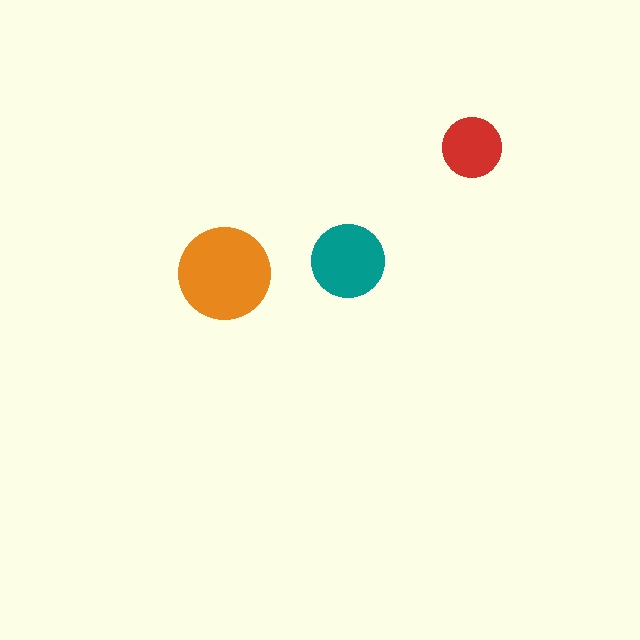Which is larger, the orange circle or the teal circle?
The orange one.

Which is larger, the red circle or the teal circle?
The teal one.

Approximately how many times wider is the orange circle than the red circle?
About 1.5 times wider.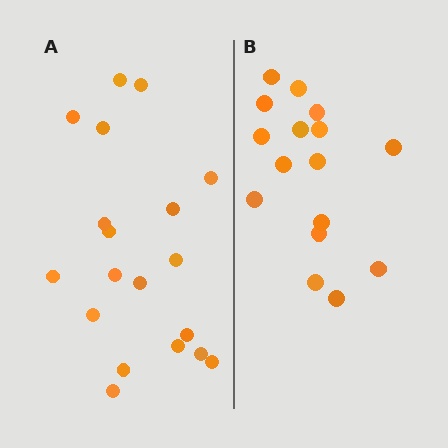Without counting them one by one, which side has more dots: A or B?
Region A (the left region) has more dots.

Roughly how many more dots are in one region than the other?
Region A has just a few more — roughly 2 or 3 more dots than region B.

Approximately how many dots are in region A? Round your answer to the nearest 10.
About 20 dots. (The exact count is 19, which rounds to 20.)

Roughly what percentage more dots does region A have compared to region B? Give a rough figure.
About 20% more.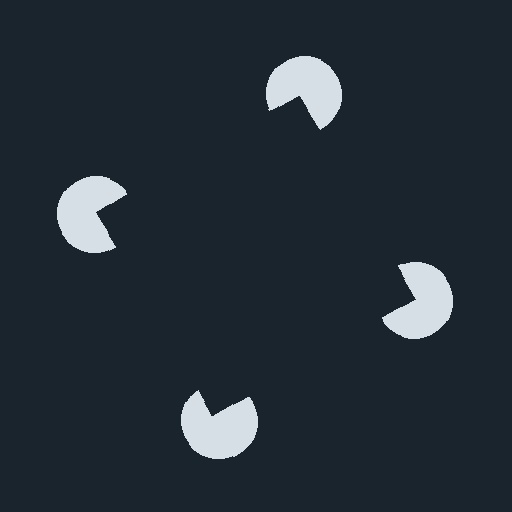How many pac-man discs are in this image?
There are 4 — one at each vertex of the illusory square.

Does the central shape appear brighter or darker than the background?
It typically appears slightly darker than the background, even though no actual brightness change is drawn.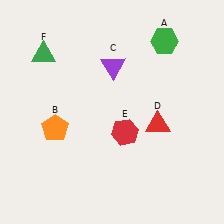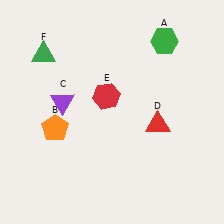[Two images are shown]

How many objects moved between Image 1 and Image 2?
2 objects moved between the two images.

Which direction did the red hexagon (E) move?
The red hexagon (E) moved up.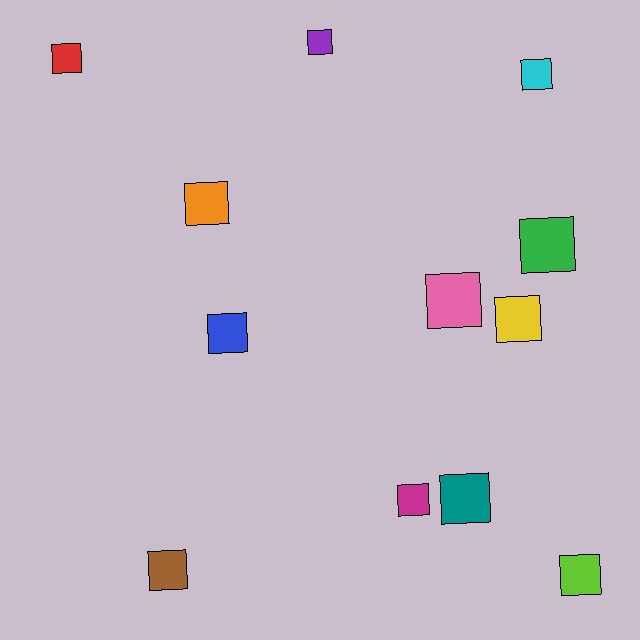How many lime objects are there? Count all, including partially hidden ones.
There is 1 lime object.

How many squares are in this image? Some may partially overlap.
There are 12 squares.